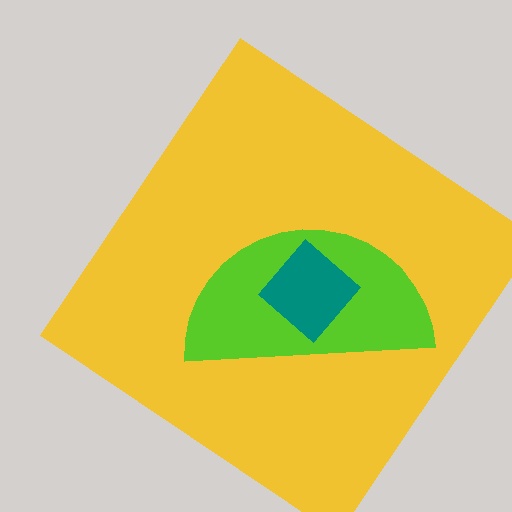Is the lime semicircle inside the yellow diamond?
Yes.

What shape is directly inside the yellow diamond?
The lime semicircle.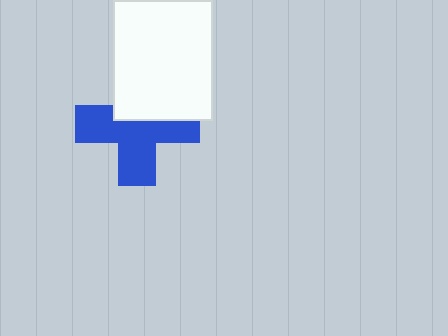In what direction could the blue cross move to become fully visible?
The blue cross could move down. That would shift it out from behind the white rectangle entirely.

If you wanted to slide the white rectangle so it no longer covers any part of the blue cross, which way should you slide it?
Slide it up — that is the most direct way to separate the two shapes.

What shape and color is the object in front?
The object in front is a white rectangle.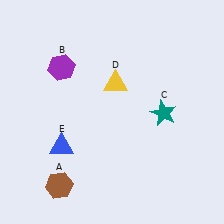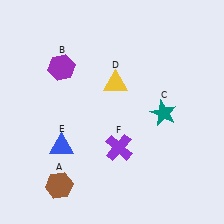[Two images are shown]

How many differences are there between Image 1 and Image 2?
There is 1 difference between the two images.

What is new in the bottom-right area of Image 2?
A purple cross (F) was added in the bottom-right area of Image 2.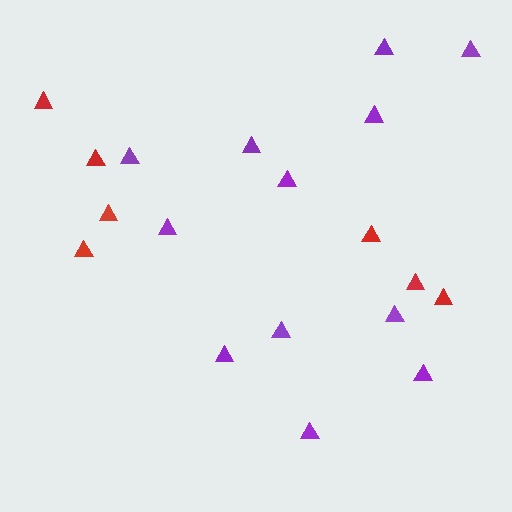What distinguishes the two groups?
There are 2 groups: one group of red triangles (7) and one group of purple triangles (12).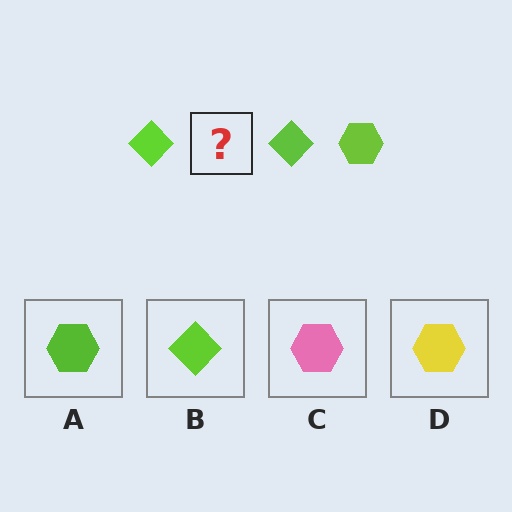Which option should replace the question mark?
Option A.